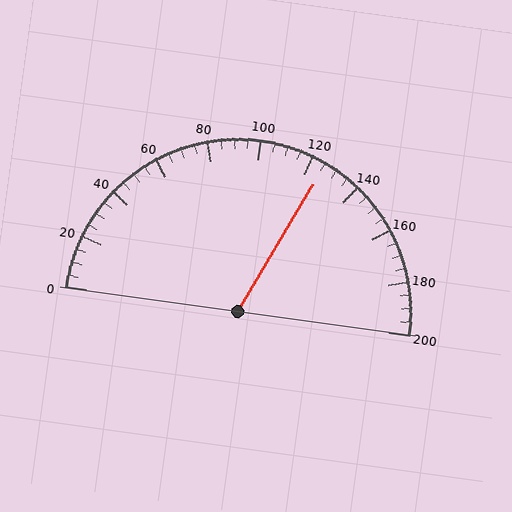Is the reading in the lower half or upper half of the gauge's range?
The reading is in the upper half of the range (0 to 200).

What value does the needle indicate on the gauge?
The needle indicates approximately 125.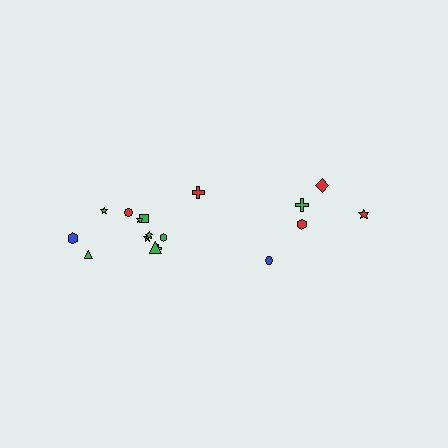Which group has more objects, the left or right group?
The left group.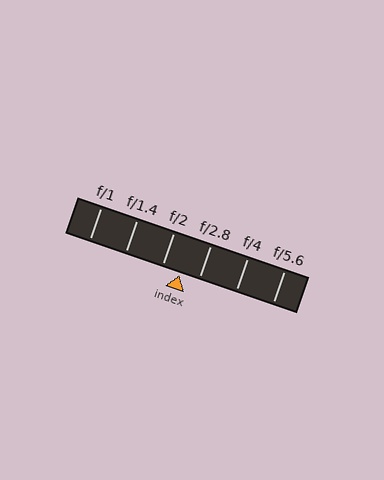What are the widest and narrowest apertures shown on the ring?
The widest aperture shown is f/1 and the narrowest is f/5.6.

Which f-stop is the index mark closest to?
The index mark is closest to f/2.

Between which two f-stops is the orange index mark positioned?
The index mark is between f/2 and f/2.8.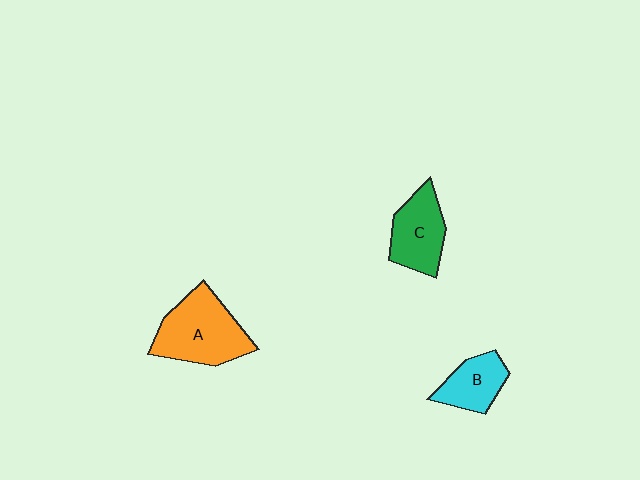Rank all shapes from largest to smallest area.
From largest to smallest: A (orange), C (green), B (cyan).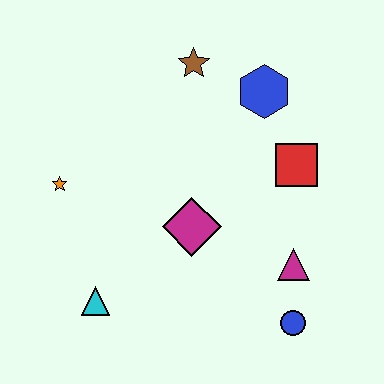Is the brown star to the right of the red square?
No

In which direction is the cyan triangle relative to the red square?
The cyan triangle is to the left of the red square.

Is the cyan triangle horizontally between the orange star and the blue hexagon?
Yes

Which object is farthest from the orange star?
The blue circle is farthest from the orange star.